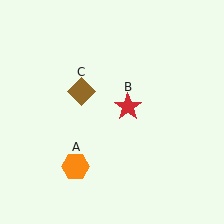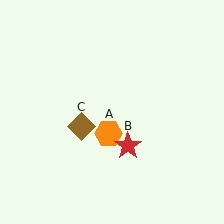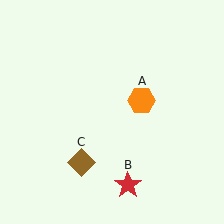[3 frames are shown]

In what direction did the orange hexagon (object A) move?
The orange hexagon (object A) moved up and to the right.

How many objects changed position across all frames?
3 objects changed position: orange hexagon (object A), red star (object B), brown diamond (object C).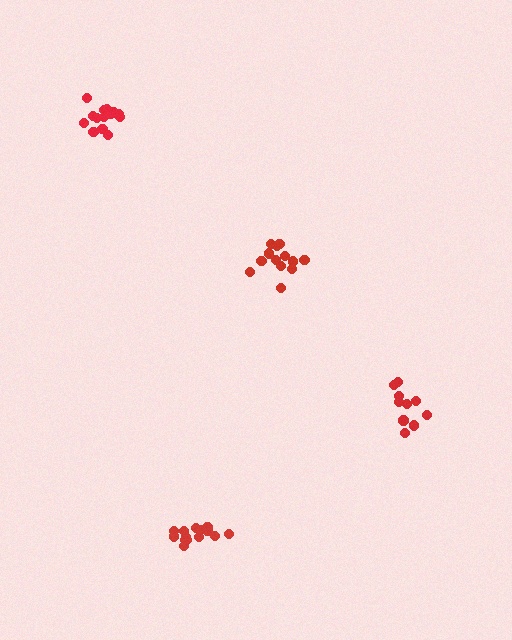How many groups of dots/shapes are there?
There are 4 groups.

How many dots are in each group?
Group 1: 14 dots, Group 2: 13 dots, Group 3: 14 dots, Group 4: 10 dots (51 total).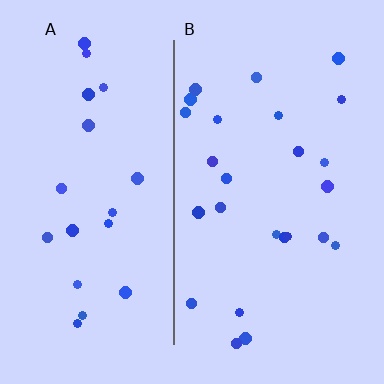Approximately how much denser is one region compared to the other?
Approximately 1.2× — region B over region A.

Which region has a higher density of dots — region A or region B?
B (the right).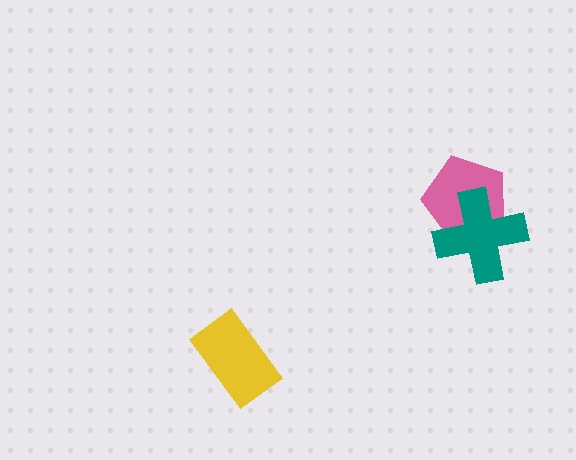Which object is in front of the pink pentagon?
The teal cross is in front of the pink pentagon.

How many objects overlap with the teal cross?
1 object overlaps with the teal cross.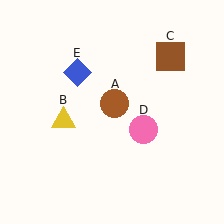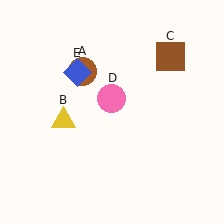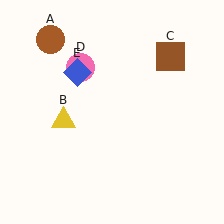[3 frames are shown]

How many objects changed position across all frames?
2 objects changed position: brown circle (object A), pink circle (object D).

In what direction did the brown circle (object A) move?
The brown circle (object A) moved up and to the left.